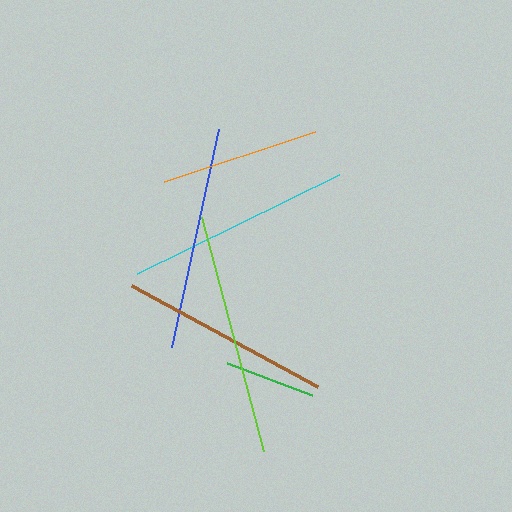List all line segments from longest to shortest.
From longest to shortest: lime, cyan, blue, brown, orange, green.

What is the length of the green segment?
The green segment is approximately 91 pixels long.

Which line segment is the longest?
The lime line is the longest at approximately 241 pixels.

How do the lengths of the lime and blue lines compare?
The lime and blue lines are approximately the same length.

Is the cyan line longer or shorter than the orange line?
The cyan line is longer than the orange line.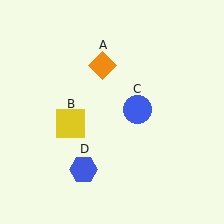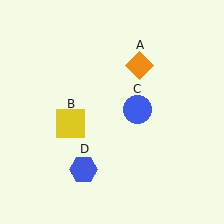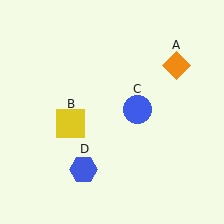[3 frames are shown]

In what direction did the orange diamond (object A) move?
The orange diamond (object A) moved right.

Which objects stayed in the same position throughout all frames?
Yellow square (object B) and blue circle (object C) and blue hexagon (object D) remained stationary.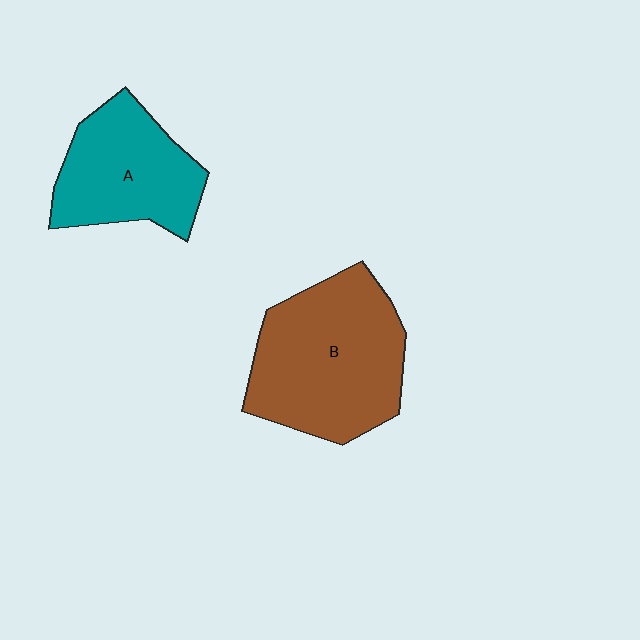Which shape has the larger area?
Shape B (brown).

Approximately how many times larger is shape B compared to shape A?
Approximately 1.4 times.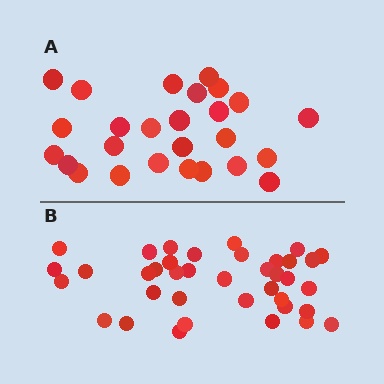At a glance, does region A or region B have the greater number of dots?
Region B (the bottom region) has more dots.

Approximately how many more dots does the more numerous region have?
Region B has roughly 12 or so more dots than region A.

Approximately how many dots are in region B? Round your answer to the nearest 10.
About 40 dots. (The exact count is 38, which rounds to 40.)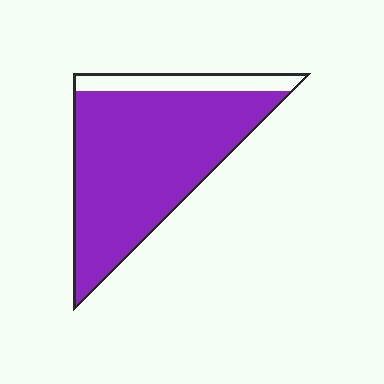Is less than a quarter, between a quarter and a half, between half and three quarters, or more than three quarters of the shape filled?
More than three quarters.